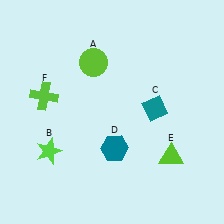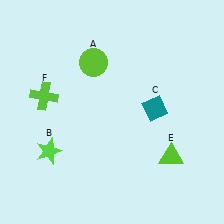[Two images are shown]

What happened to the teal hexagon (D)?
The teal hexagon (D) was removed in Image 2. It was in the bottom-right area of Image 1.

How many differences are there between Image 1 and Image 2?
There is 1 difference between the two images.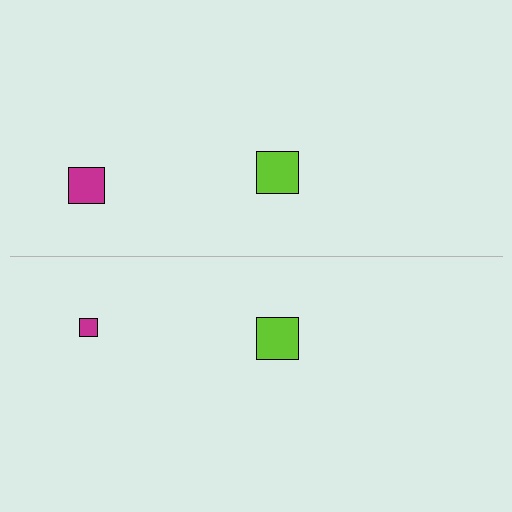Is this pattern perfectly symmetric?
No, the pattern is not perfectly symmetric. The magenta square on the bottom side has a different size than its mirror counterpart.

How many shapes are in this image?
There are 4 shapes in this image.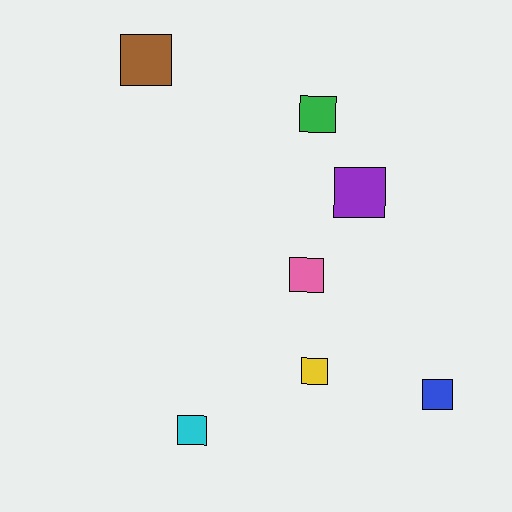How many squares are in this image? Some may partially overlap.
There are 7 squares.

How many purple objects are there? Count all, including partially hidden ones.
There is 1 purple object.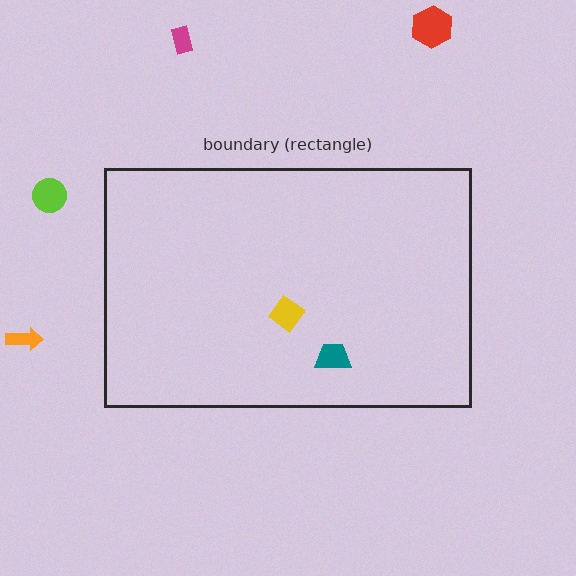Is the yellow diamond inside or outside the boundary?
Inside.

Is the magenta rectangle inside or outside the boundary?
Outside.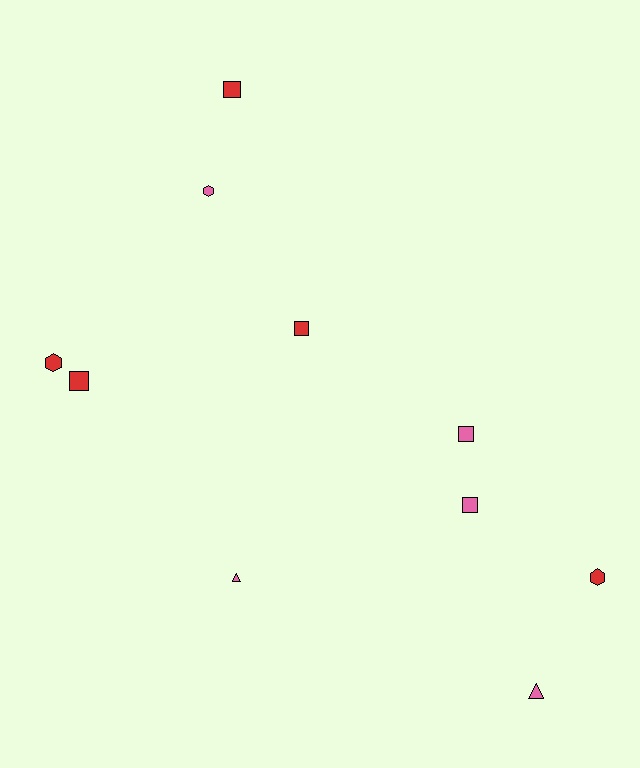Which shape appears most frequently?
Square, with 5 objects.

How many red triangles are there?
There are no red triangles.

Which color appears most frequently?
Pink, with 5 objects.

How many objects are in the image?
There are 10 objects.